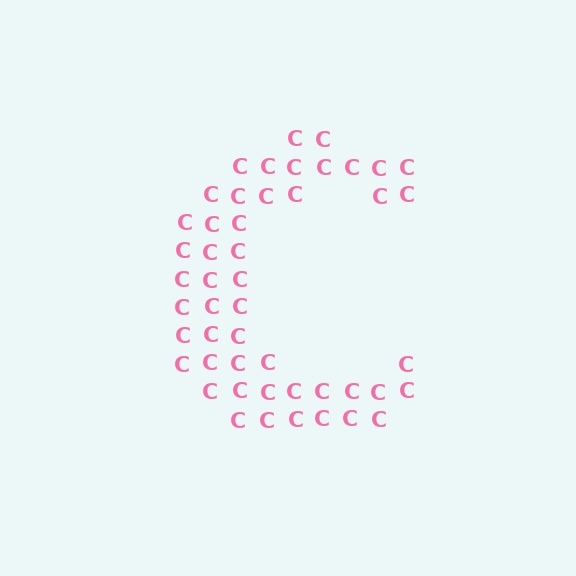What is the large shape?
The large shape is the letter C.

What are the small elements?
The small elements are letter C's.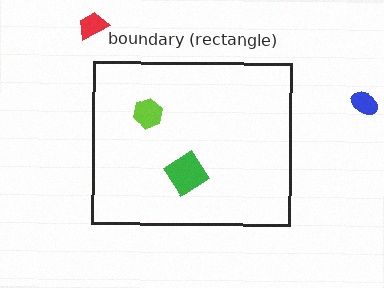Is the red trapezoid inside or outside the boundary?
Outside.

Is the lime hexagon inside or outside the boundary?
Inside.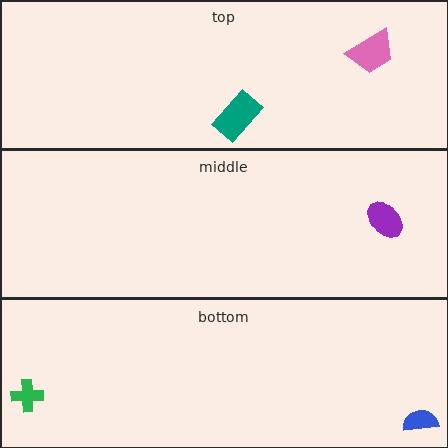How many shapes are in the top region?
2.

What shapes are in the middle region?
The purple ellipse.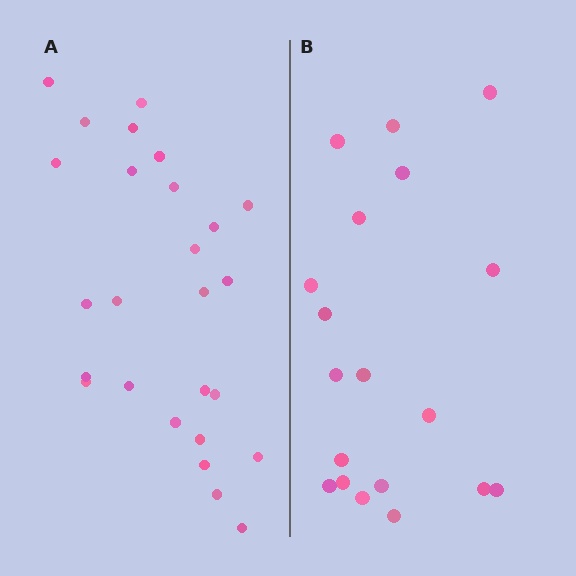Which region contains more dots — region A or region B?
Region A (the left region) has more dots.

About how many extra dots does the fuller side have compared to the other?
Region A has roughly 8 or so more dots than region B.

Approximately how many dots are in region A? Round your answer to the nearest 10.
About 30 dots. (The exact count is 26, which rounds to 30.)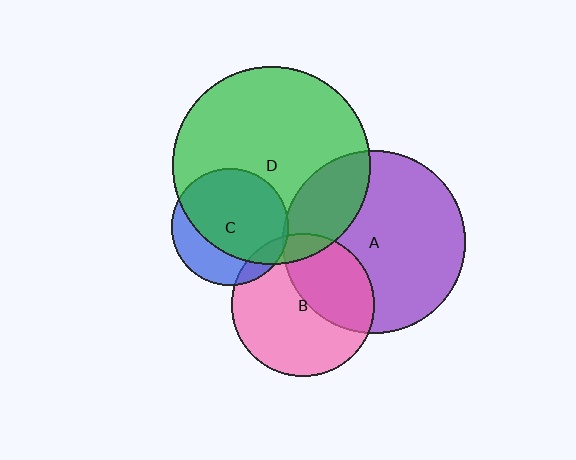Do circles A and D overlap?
Yes.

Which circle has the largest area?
Circle D (green).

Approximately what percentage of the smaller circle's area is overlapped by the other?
Approximately 25%.